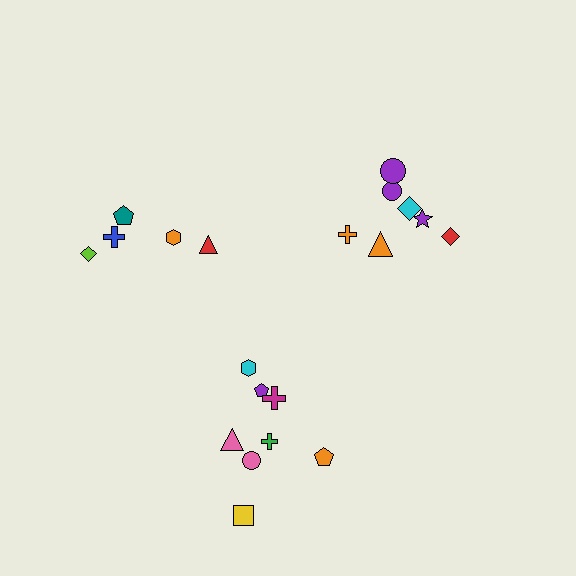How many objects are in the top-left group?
There are 5 objects.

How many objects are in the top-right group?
There are 7 objects.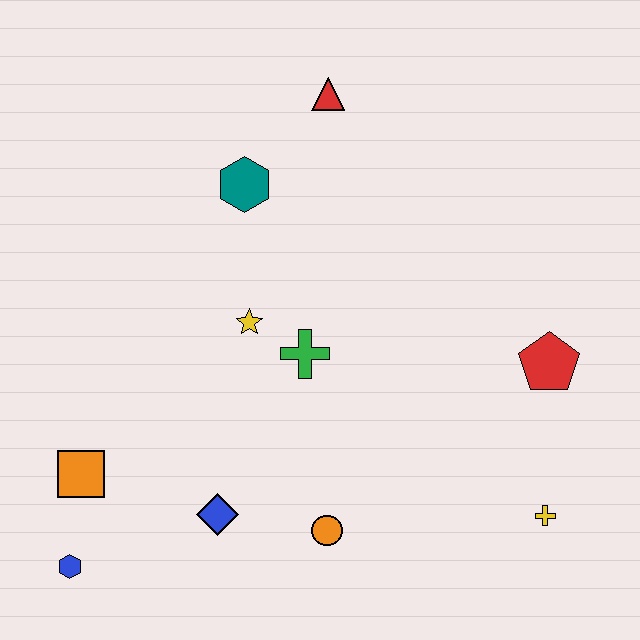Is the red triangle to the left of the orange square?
No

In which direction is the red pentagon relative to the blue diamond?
The red pentagon is to the right of the blue diamond.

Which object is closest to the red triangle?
The teal hexagon is closest to the red triangle.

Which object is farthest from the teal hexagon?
The yellow cross is farthest from the teal hexagon.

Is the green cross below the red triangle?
Yes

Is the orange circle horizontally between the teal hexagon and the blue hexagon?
No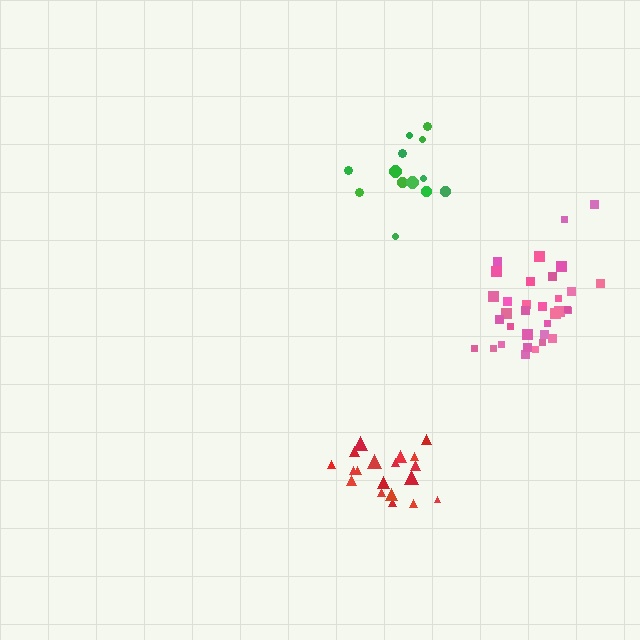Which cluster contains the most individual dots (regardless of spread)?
Pink (34).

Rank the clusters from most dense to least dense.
pink, red, green.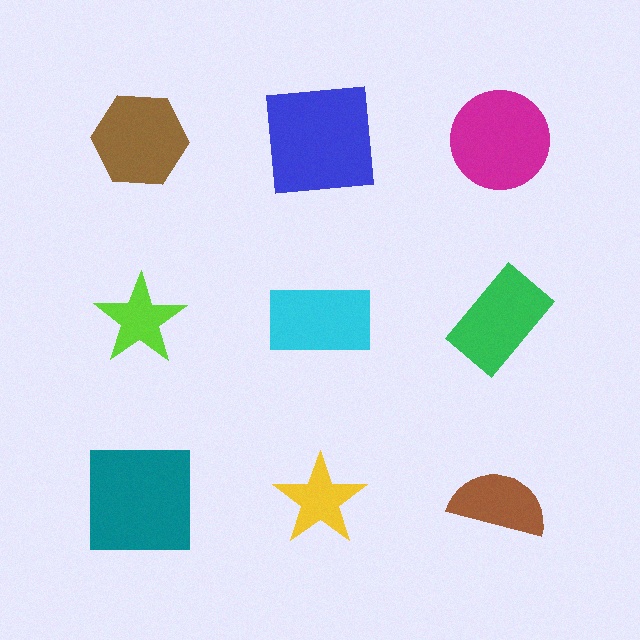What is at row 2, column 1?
A lime star.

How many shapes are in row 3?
3 shapes.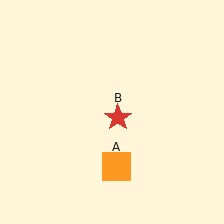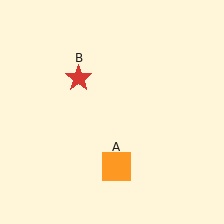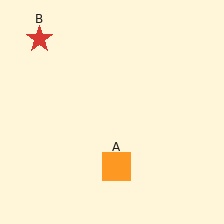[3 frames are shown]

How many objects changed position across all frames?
1 object changed position: red star (object B).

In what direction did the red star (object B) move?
The red star (object B) moved up and to the left.